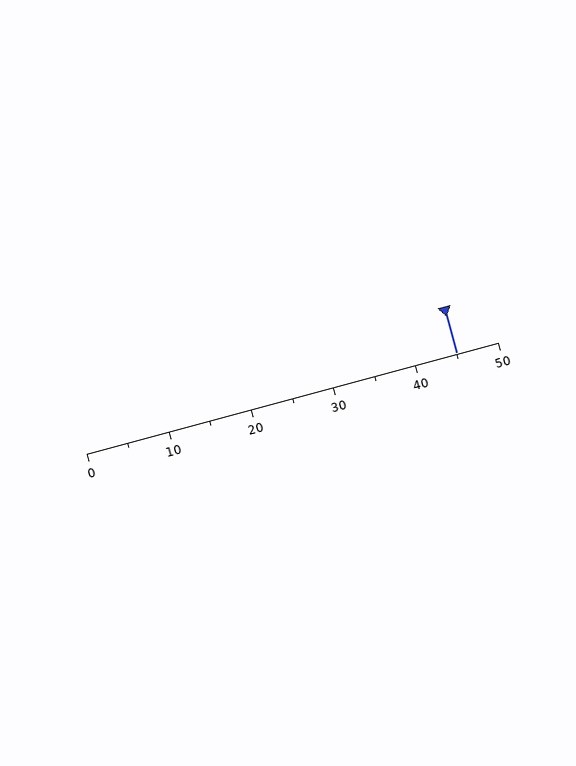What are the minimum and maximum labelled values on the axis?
The axis runs from 0 to 50.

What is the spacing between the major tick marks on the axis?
The major ticks are spaced 10 apart.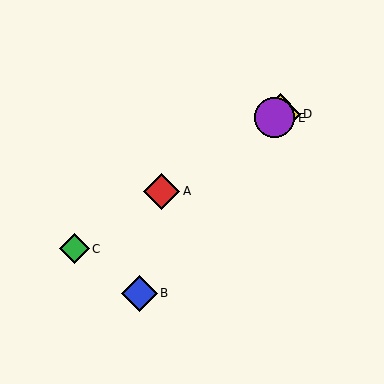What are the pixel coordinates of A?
Object A is at (162, 191).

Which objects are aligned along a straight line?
Objects A, C, D, E are aligned along a straight line.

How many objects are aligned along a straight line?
4 objects (A, C, D, E) are aligned along a straight line.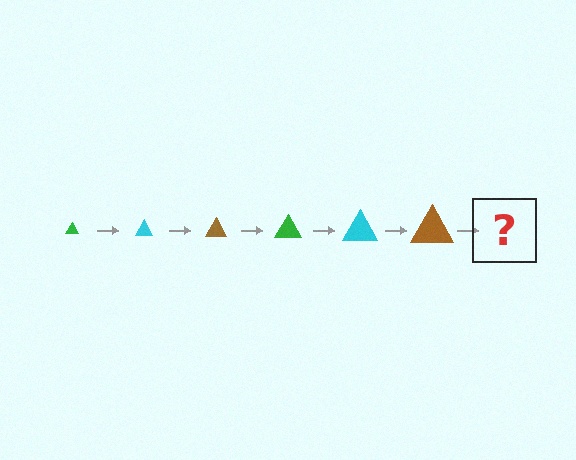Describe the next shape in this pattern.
It should be a green triangle, larger than the previous one.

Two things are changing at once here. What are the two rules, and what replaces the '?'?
The two rules are that the triangle grows larger each step and the color cycles through green, cyan, and brown. The '?' should be a green triangle, larger than the previous one.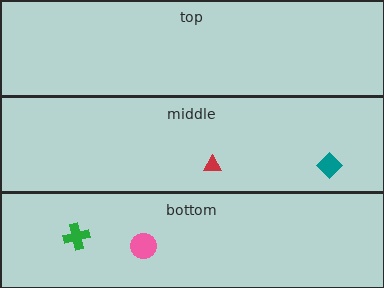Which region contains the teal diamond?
The middle region.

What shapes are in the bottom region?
The pink circle, the green cross.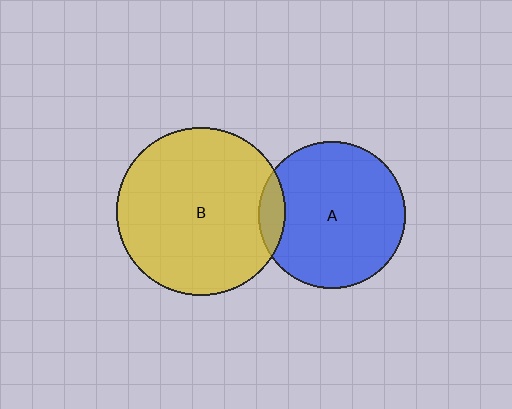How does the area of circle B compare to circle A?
Approximately 1.3 times.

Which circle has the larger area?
Circle B (yellow).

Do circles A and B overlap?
Yes.